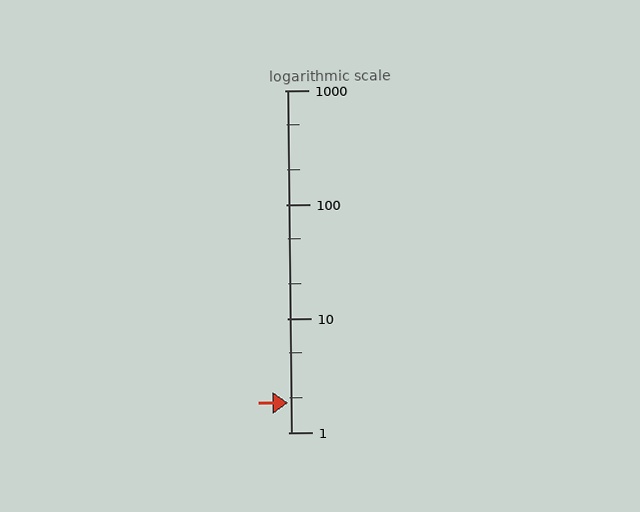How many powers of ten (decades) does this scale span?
The scale spans 3 decades, from 1 to 1000.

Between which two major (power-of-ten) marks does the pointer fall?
The pointer is between 1 and 10.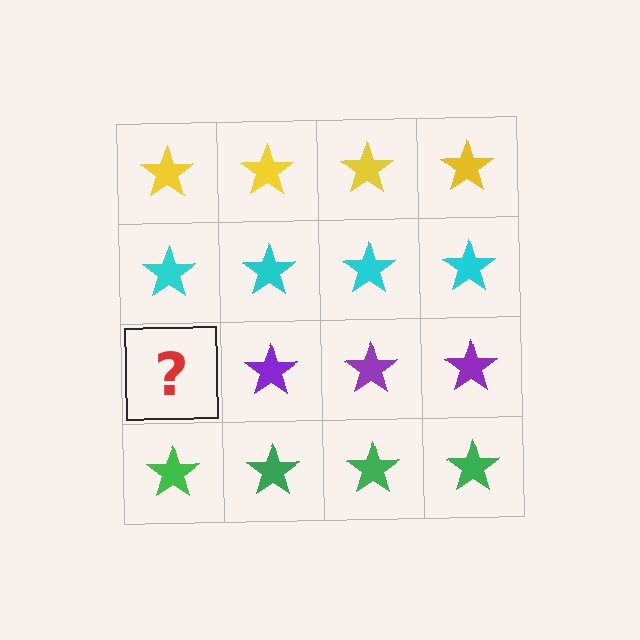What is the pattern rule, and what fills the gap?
The rule is that each row has a consistent color. The gap should be filled with a purple star.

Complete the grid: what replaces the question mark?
The question mark should be replaced with a purple star.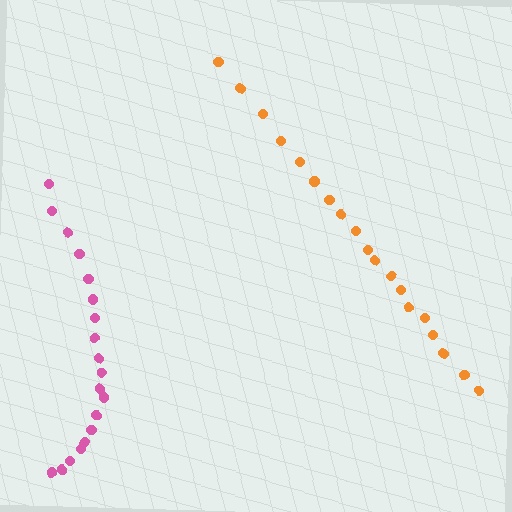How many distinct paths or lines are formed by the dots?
There are 2 distinct paths.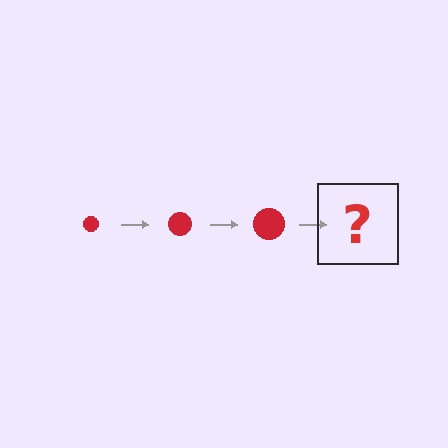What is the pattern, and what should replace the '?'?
The pattern is that the circle gets progressively larger each step. The '?' should be a red circle, larger than the previous one.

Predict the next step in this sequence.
The next step is a red circle, larger than the previous one.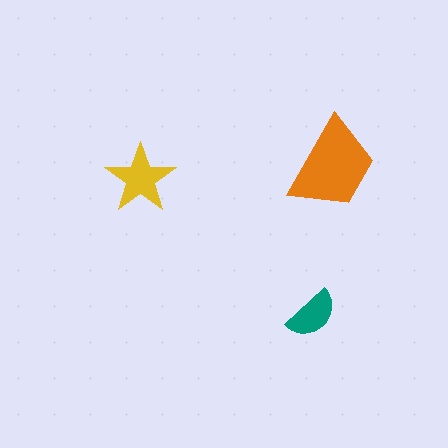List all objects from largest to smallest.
The orange trapezoid, the yellow star, the teal semicircle.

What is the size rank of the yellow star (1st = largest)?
2nd.